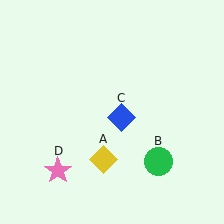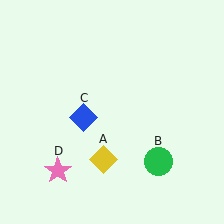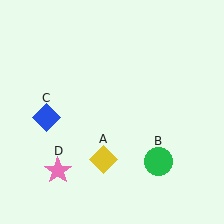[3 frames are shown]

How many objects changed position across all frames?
1 object changed position: blue diamond (object C).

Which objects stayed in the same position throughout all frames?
Yellow diamond (object A) and green circle (object B) and pink star (object D) remained stationary.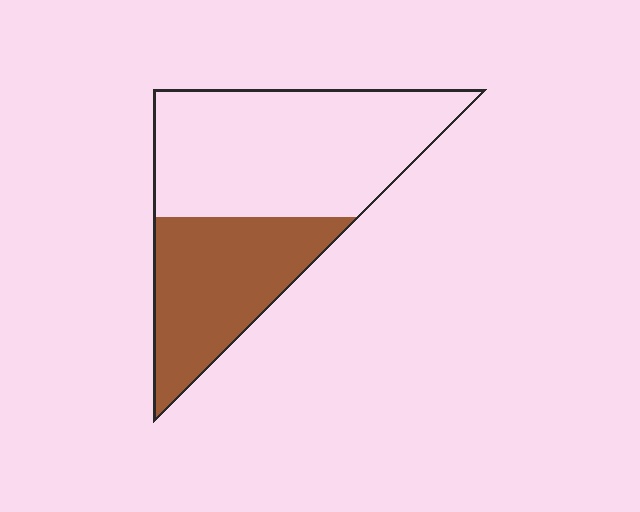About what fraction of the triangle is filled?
About three eighths (3/8).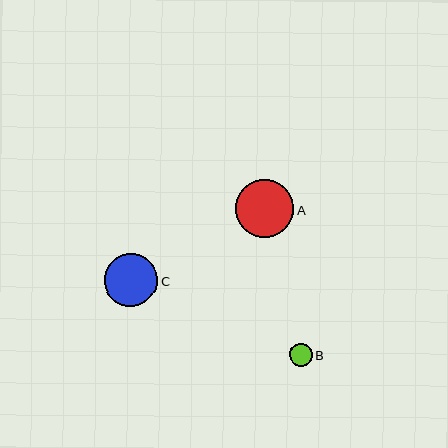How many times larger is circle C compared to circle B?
Circle C is approximately 2.3 times the size of circle B.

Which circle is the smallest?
Circle B is the smallest with a size of approximately 23 pixels.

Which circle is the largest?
Circle A is the largest with a size of approximately 58 pixels.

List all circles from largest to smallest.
From largest to smallest: A, C, B.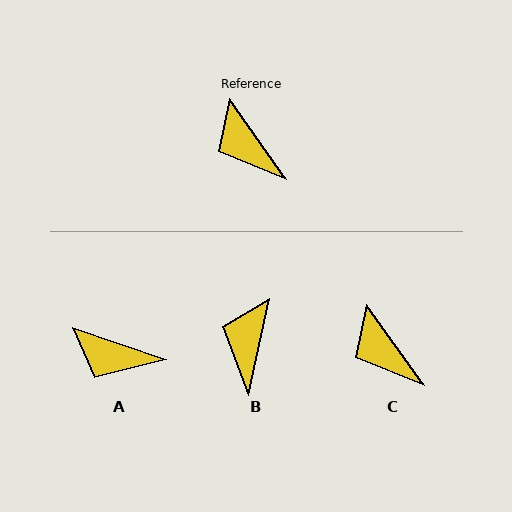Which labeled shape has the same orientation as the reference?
C.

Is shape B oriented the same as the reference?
No, it is off by about 47 degrees.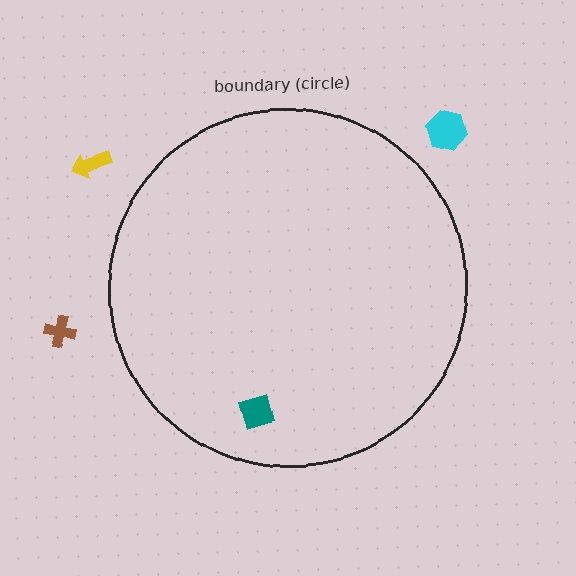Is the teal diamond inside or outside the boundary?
Inside.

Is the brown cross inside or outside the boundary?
Outside.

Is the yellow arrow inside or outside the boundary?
Outside.